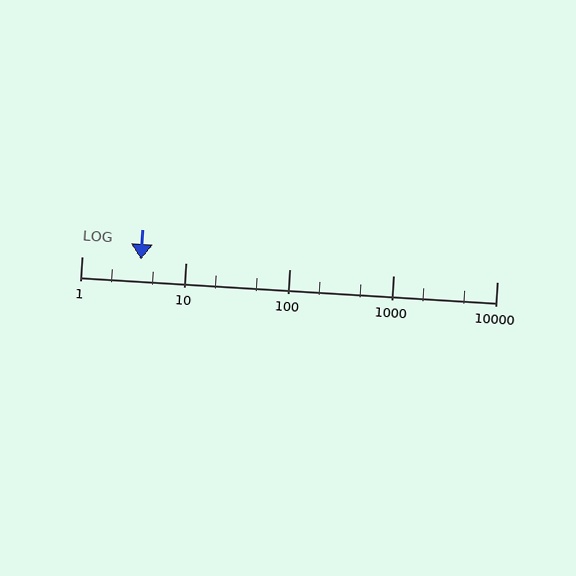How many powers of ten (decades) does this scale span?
The scale spans 4 decades, from 1 to 10000.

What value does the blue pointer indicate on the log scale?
The pointer indicates approximately 3.7.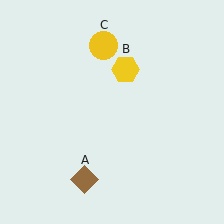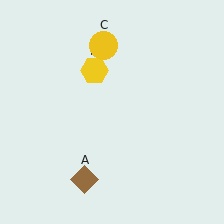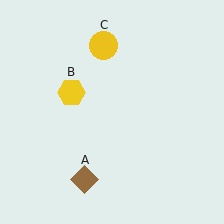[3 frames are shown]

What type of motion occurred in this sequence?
The yellow hexagon (object B) rotated counterclockwise around the center of the scene.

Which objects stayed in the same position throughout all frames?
Brown diamond (object A) and yellow circle (object C) remained stationary.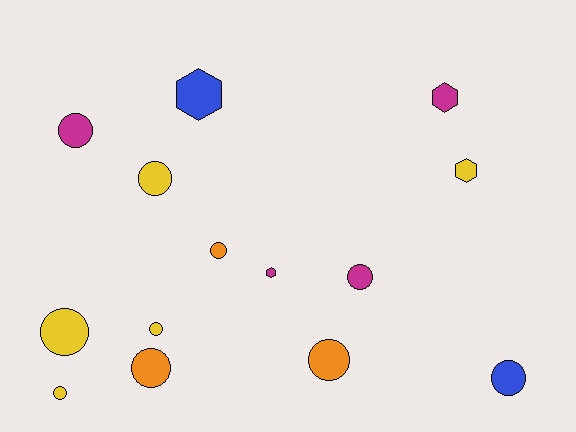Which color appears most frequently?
Yellow, with 5 objects.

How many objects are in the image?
There are 14 objects.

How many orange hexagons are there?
There are no orange hexagons.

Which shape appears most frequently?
Circle, with 10 objects.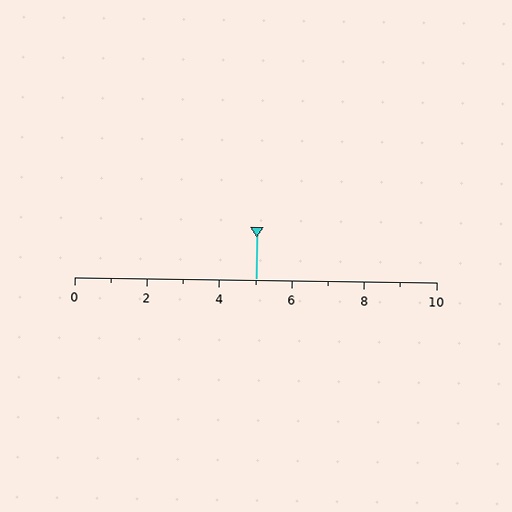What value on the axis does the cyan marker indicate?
The marker indicates approximately 5.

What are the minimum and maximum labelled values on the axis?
The axis runs from 0 to 10.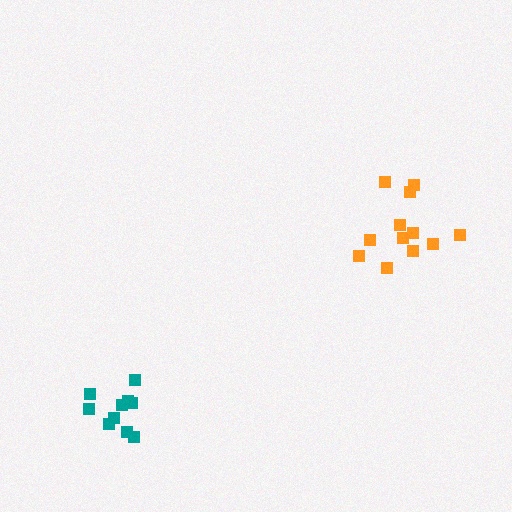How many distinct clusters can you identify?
There are 2 distinct clusters.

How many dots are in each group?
Group 1: 12 dots, Group 2: 10 dots (22 total).